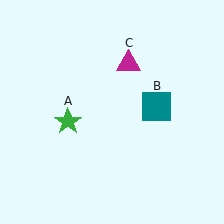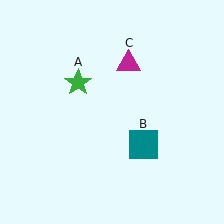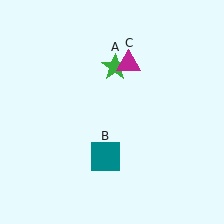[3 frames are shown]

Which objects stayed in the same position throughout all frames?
Magenta triangle (object C) remained stationary.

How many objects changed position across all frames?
2 objects changed position: green star (object A), teal square (object B).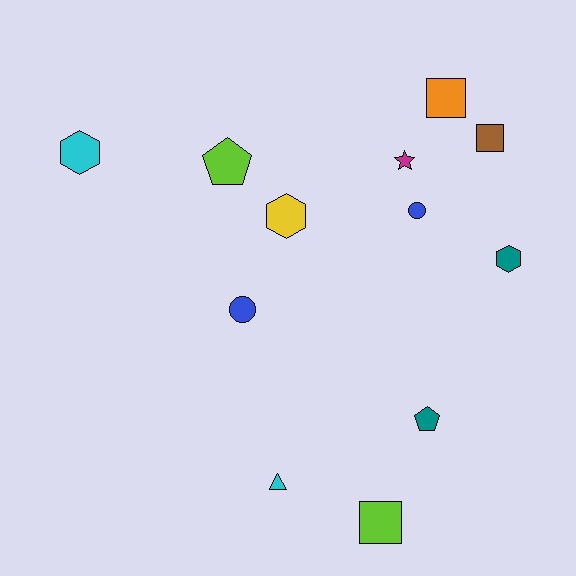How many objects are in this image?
There are 12 objects.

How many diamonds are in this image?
There are no diamonds.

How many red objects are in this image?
There are no red objects.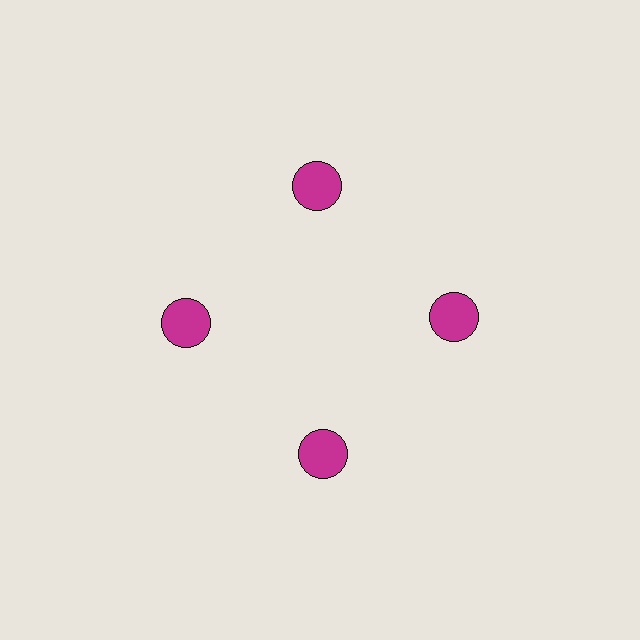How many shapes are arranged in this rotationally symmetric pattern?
There are 4 shapes, arranged in 4 groups of 1.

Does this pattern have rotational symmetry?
Yes, this pattern has 4-fold rotational symmetry. It looks the same after rotating 90 degrees around the center.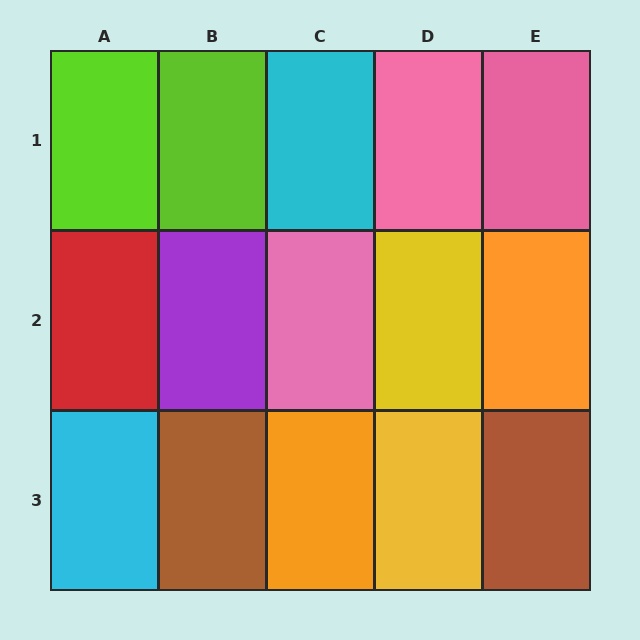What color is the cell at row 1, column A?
Lime.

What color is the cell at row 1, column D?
Pink.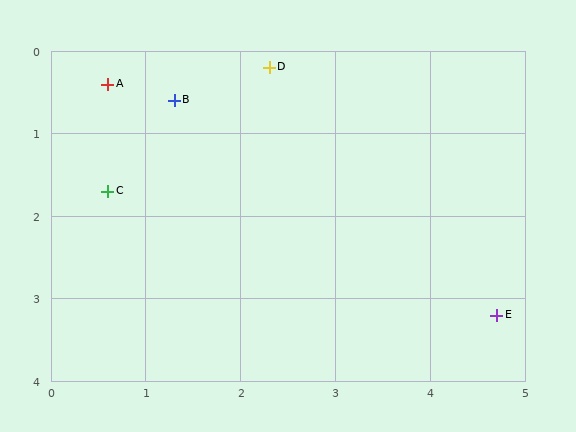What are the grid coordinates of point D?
Point D is at approximately (2.3, 0.2).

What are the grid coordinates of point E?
Point E is at approximately (4.7, 3.2).